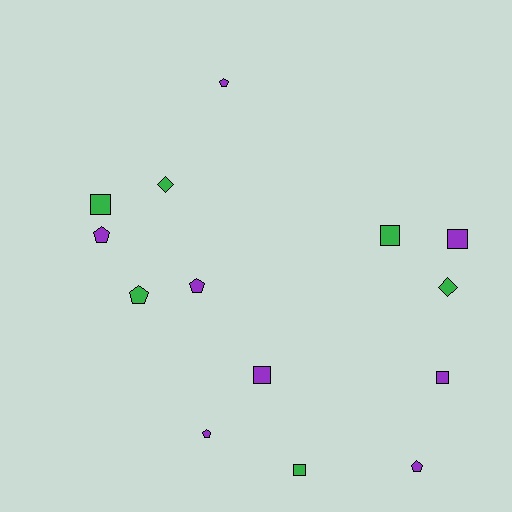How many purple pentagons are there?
There are 5 purple pentagons.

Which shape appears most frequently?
Square, with 6 objects.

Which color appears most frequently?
Purple, with 8 objects.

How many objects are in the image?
There are 14 objects.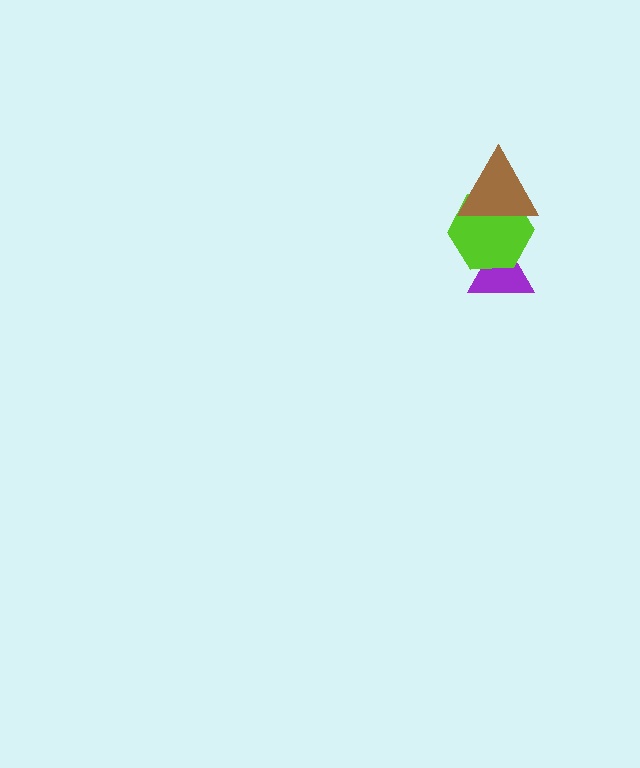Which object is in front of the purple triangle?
The lime hexagon is in front of the purple triangle.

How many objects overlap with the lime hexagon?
2 objects overlap with the lime hexagon.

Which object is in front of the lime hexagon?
The brown triangle is in front of the lime hexagon.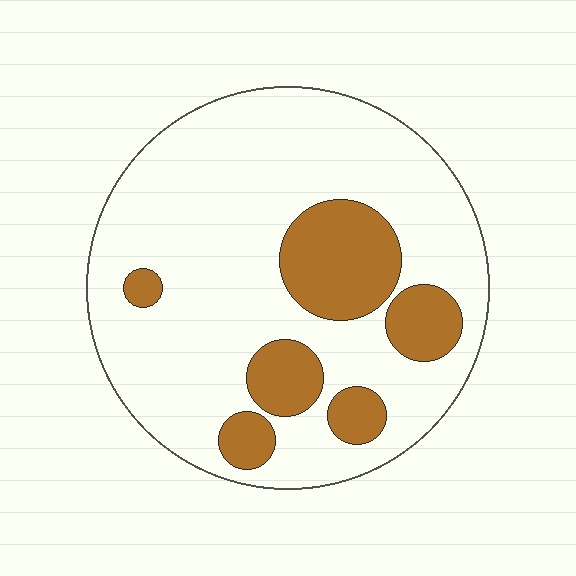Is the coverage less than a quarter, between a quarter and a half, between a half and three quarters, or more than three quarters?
Less than a quarter.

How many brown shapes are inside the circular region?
6.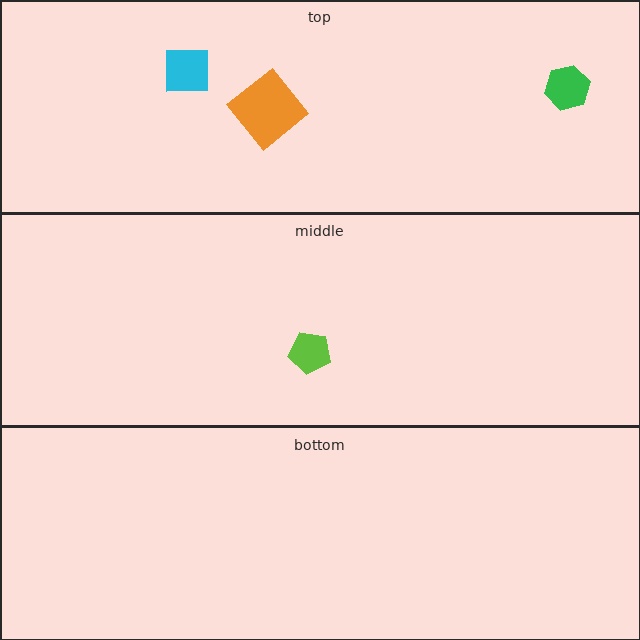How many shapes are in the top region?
3.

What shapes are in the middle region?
The lime pentagon.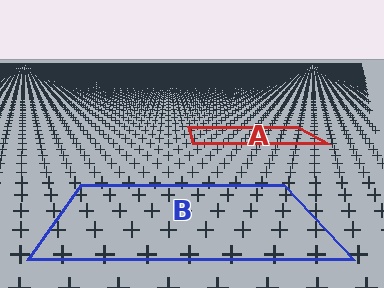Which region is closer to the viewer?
Region B is closer. The texture elements there are larger and more spread out.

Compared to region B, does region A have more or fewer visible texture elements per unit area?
Region A has more texture elements per unit area — they are packed more densely because it is farther away.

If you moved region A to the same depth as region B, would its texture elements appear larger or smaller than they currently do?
They would appear larger. At a closer depth, the same texture elements are projected at a bigger on-screen size.